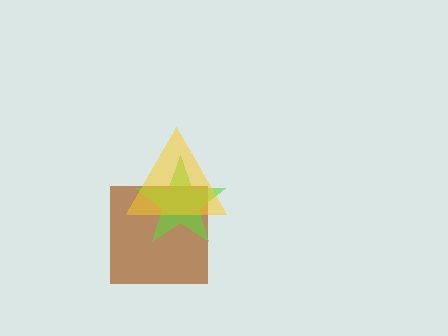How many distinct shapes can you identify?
There are 3 distinct shapes: a brown square, a lime star, a yellow triangle.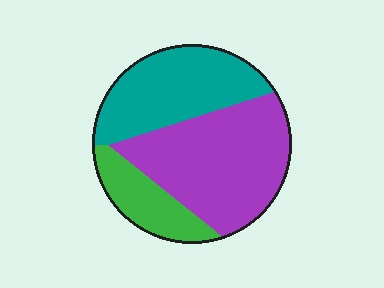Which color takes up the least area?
Green, at roughly 15%.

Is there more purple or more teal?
Purple.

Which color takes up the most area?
Purple, at roughly 50%.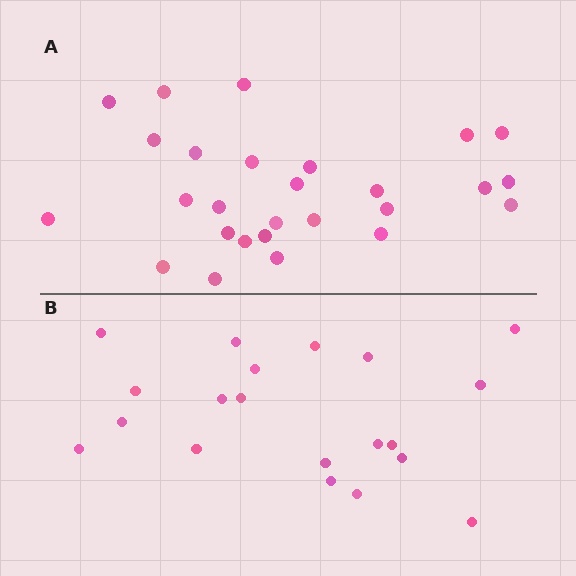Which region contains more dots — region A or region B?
Region A (the top region) has more dots.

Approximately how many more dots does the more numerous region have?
Region A has roughly 8 or so more dots than region B.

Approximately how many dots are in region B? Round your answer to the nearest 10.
About 20 dots.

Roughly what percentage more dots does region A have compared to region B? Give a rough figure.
About 35% more.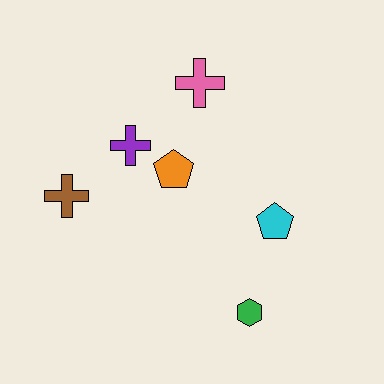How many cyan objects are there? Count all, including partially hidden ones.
There is 1 cyan object.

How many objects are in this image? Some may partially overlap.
There are 6 objects.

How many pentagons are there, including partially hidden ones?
There are 2 pentagons.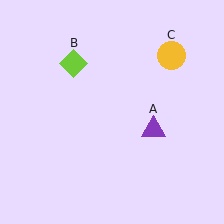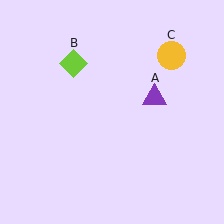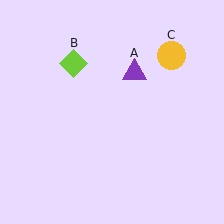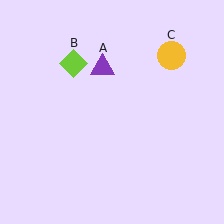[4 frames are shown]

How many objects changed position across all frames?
1 object changed position: purple triangle (object A).